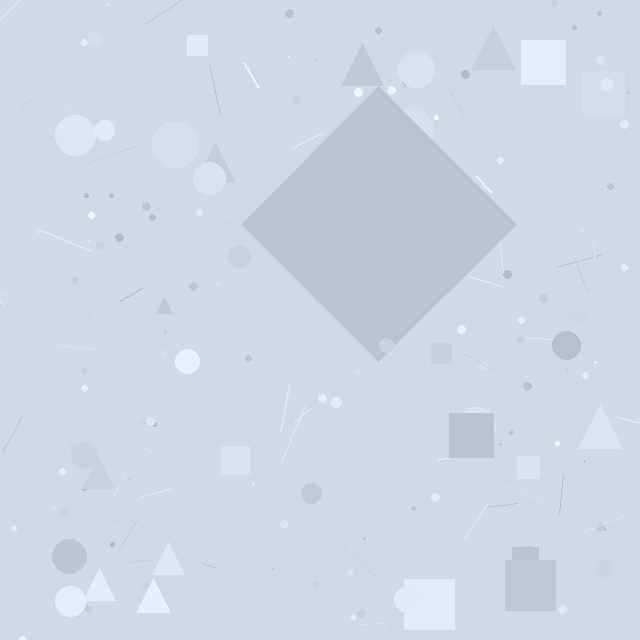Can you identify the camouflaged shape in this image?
The camouflaged shape is a diamond.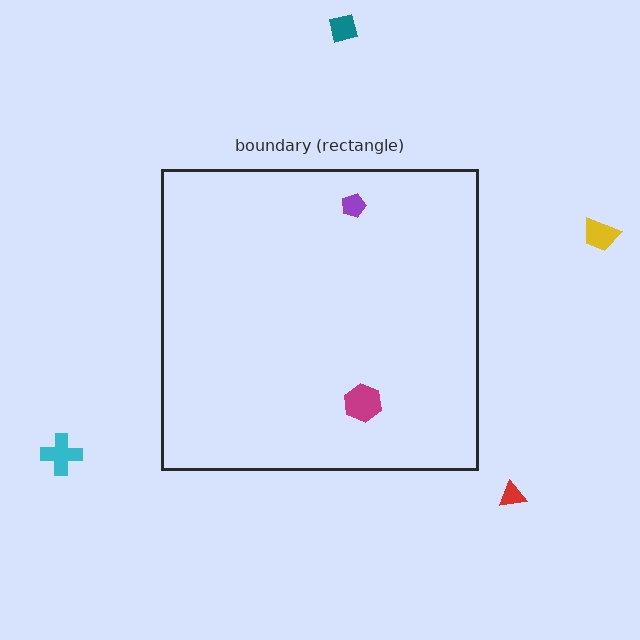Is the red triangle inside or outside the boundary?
Outside.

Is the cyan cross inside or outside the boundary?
Outside.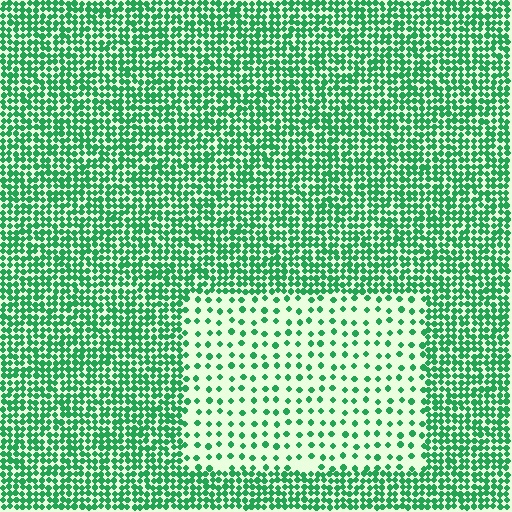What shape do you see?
I see a rectangle.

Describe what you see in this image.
The image contains small green elements arranged at two different densities. A rectangle-shaped region is visible where the elements are less densely packed than the surrounding area.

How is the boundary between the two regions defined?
The boundary is defined by a change in element density (approximately 3.0x ratio). All elements are the same color, size, and shape.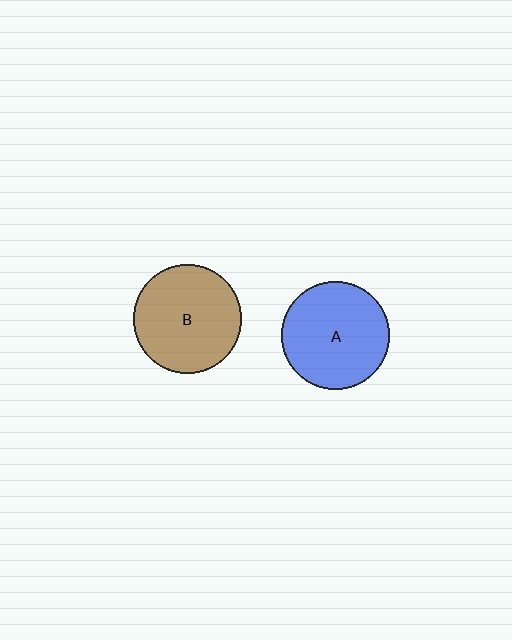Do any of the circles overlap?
No, none of the circles overlap.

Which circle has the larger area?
Circle B (brown).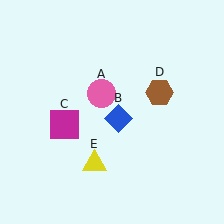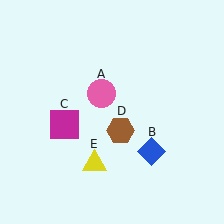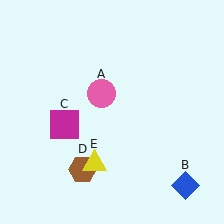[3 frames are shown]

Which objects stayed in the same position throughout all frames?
Pink circle (object A) and magenta square (object C) and yellow triangle (object E) remained stationary.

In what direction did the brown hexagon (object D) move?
The brown hexagon (object D) moved down and to the left.